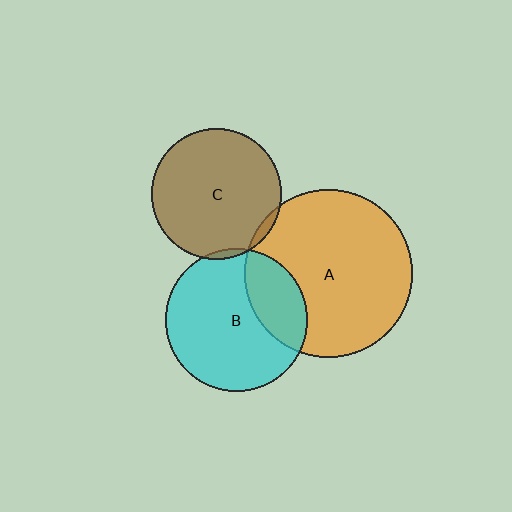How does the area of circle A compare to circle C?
Approximately 1.7 times.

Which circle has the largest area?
Circle A (orange).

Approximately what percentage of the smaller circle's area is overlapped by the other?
Approximately 5%.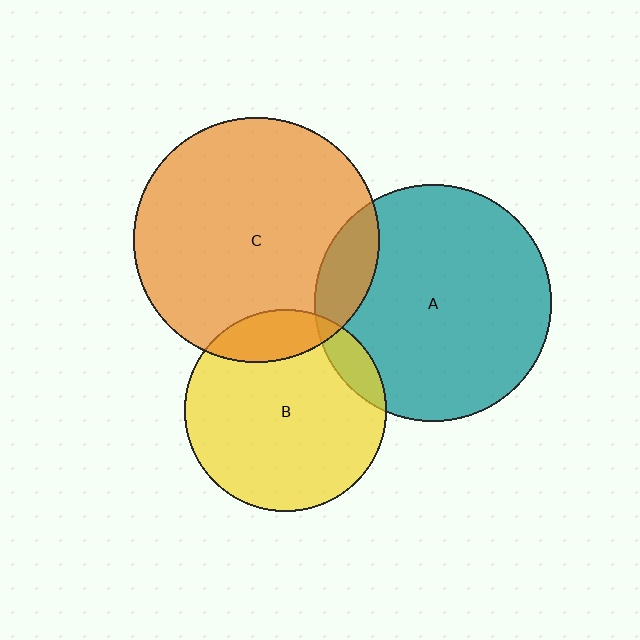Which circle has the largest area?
Circle C (orange).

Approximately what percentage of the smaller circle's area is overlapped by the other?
Approximately 10%.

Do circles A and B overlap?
Yes.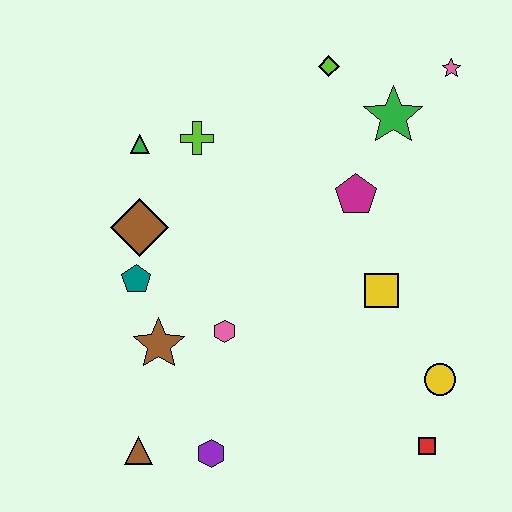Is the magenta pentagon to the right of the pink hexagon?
Yes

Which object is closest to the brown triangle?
The purple hexagon is closest to the brown triangle.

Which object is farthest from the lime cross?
The red square is farthest from the lime cross.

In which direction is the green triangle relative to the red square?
The green triangle is above the red square.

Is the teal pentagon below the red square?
No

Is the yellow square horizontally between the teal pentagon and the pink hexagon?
No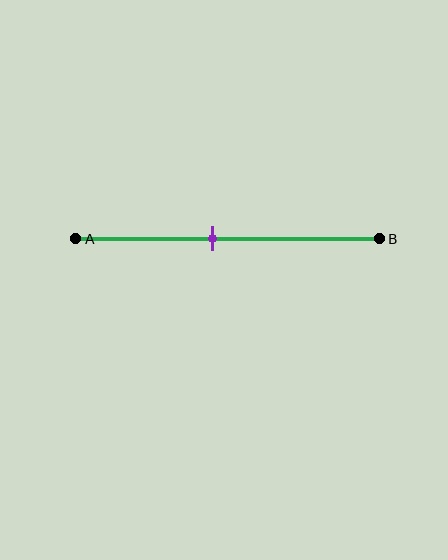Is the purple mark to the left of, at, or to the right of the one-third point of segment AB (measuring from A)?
The purple mark is to the right of the one-third point of segment AB.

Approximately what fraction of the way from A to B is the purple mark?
The purple mark is approximately 45% of the way from A to B.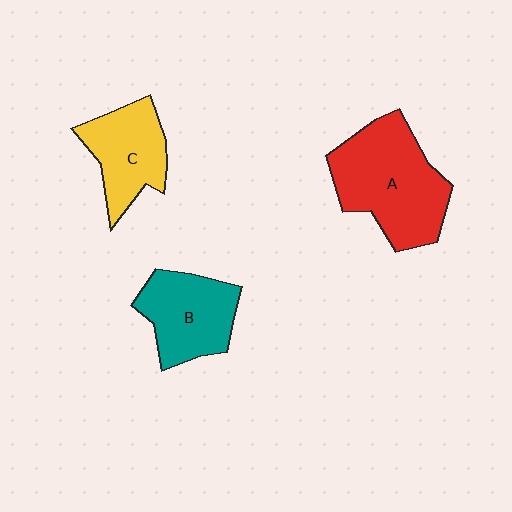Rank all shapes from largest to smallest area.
From largest to smallest: A (red), B (teal), C (yellow).